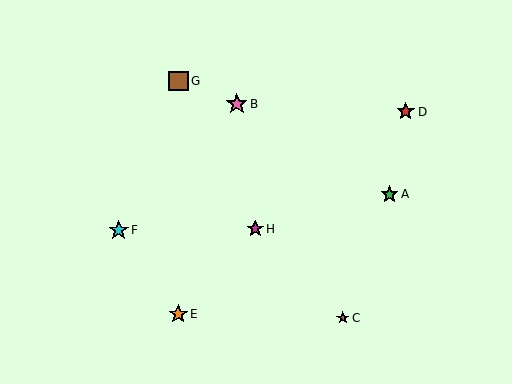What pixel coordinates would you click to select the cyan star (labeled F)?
Click at (119, 230) to select the cyan star F.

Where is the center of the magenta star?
The center of the magenta star is at (255, 229).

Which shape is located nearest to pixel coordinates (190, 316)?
The orange star (labeled E) at (178, 314) is nearest to that location.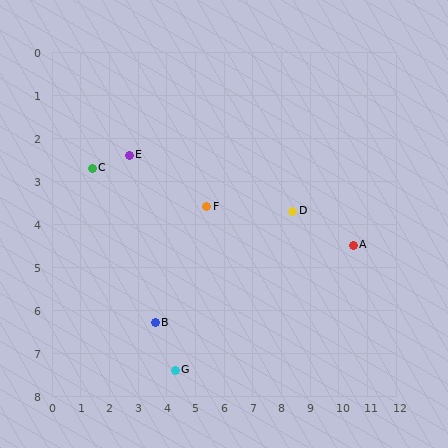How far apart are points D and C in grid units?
Points D and C are about 7.1 grid units apart.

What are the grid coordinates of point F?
Point F is at approximately (5.4, 3.6).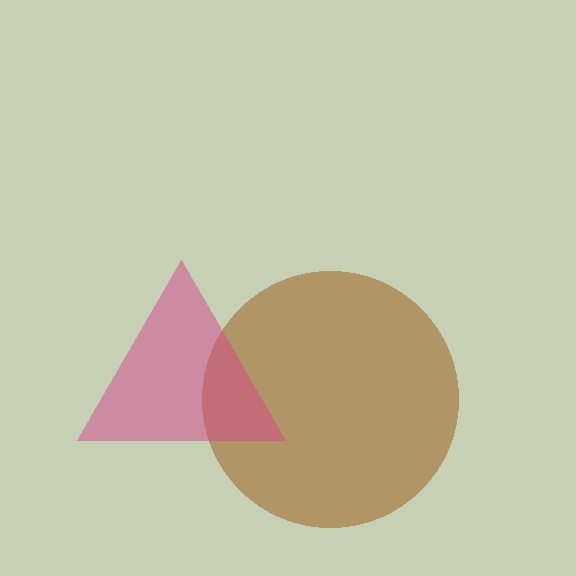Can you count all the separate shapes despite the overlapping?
Yes, there are 2 separate shapes.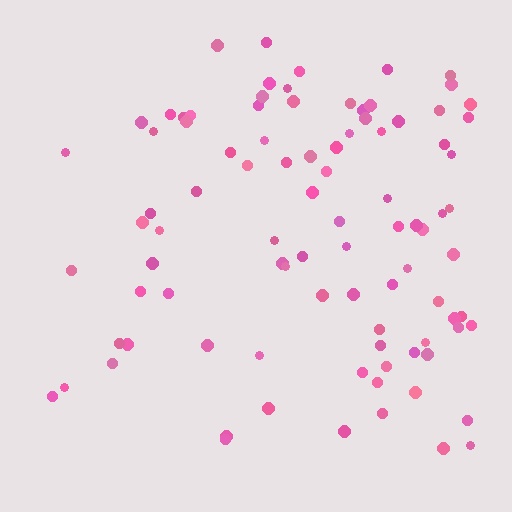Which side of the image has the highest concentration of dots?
The right.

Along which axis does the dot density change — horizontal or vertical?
Horizontal.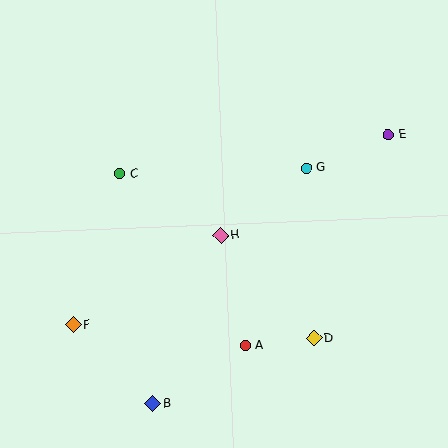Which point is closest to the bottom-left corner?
Point F is closest to the bottom-left corner.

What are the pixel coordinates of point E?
Point E is at (388, 135).